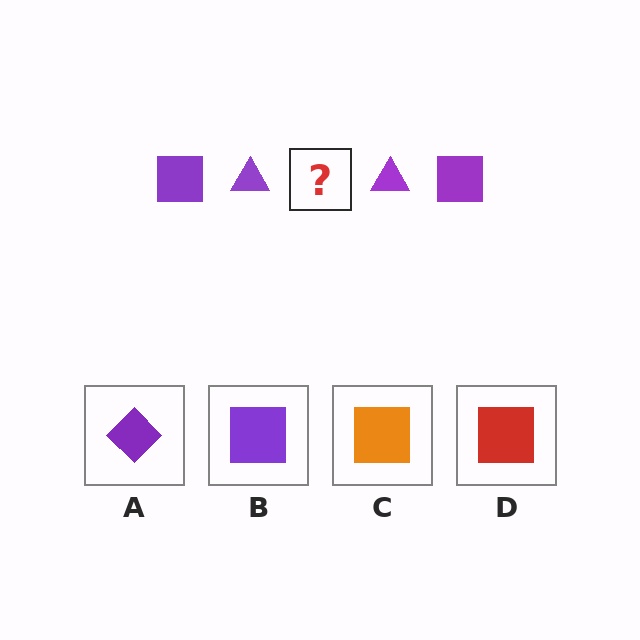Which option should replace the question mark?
Option B.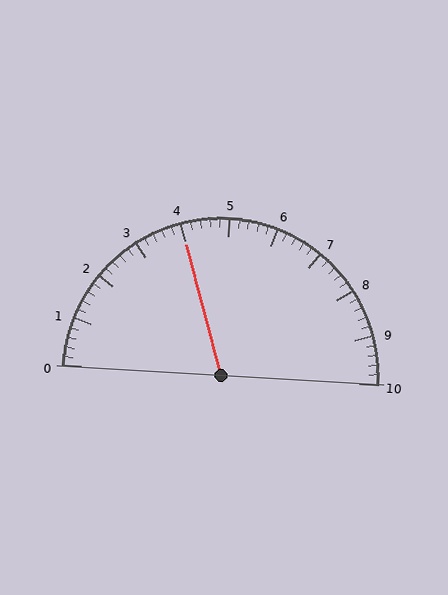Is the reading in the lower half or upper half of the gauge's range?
The reading is in the lower half of the range (0 to 10).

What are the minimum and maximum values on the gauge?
The gauge ranges from 0 to 10.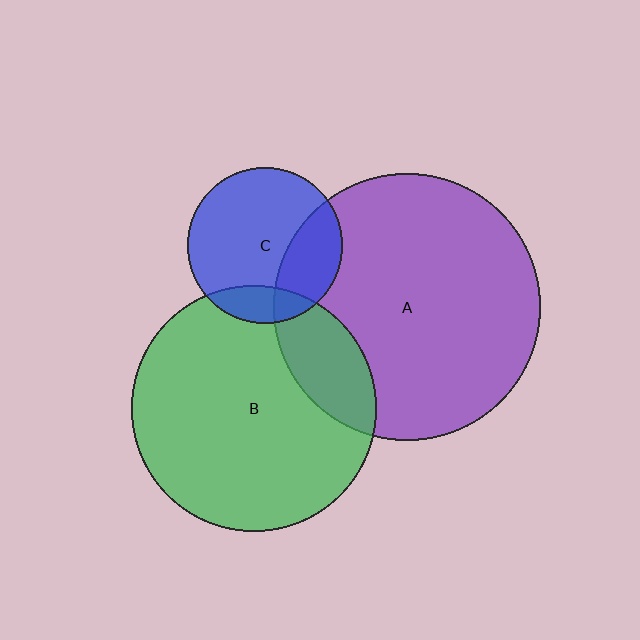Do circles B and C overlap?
Yes.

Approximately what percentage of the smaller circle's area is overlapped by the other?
Approximately 15%.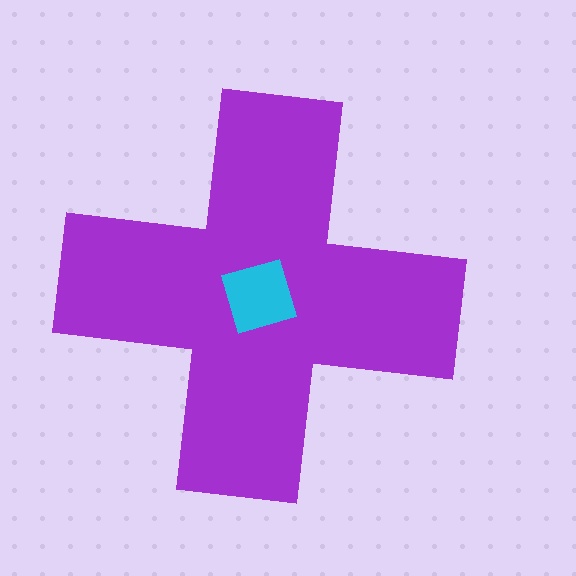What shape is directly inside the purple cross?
The cyan square.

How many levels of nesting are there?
2.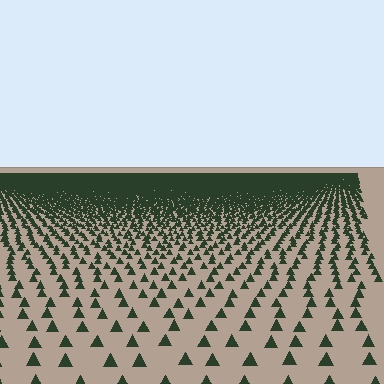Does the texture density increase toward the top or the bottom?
Density increases toward the top.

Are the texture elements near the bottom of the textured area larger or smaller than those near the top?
Larger. Near the bottom, elements are closer to the viewer and appear at a bigger on-screen size.